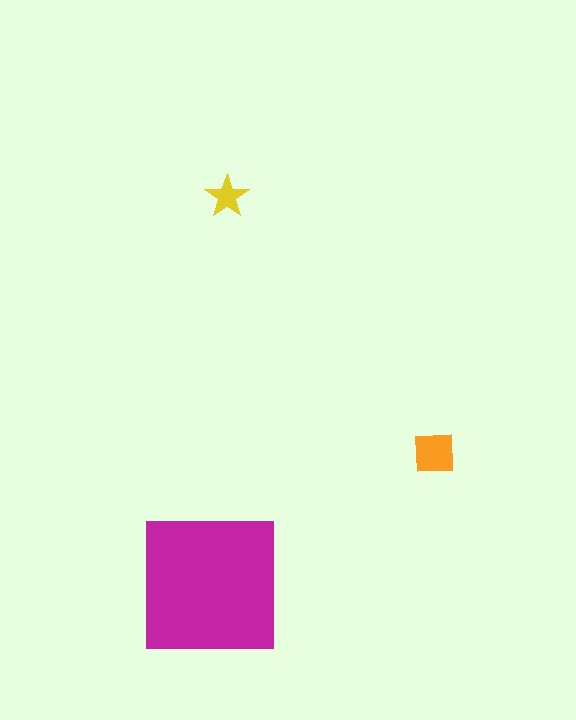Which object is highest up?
The yellow star is topmost.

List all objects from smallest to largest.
The yellow star, the orange square, the magenta square.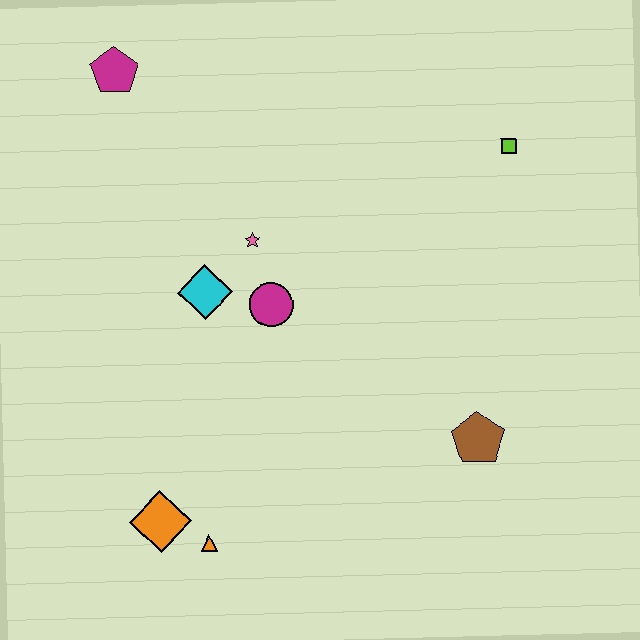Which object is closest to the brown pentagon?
The magenta circle is closest to the brown pentagon.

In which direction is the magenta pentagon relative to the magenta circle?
The magenta pentagon is above the magenta circle.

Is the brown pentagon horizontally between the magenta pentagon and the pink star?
No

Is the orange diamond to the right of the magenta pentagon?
Yes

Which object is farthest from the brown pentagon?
The magenta pentagon is farthest from the brown pentagon.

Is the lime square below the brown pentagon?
No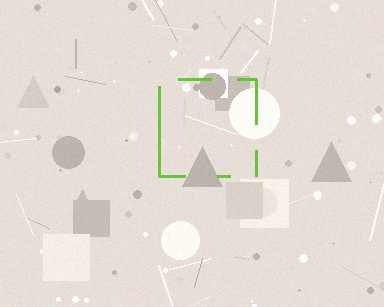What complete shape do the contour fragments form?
The contour fragments form a square.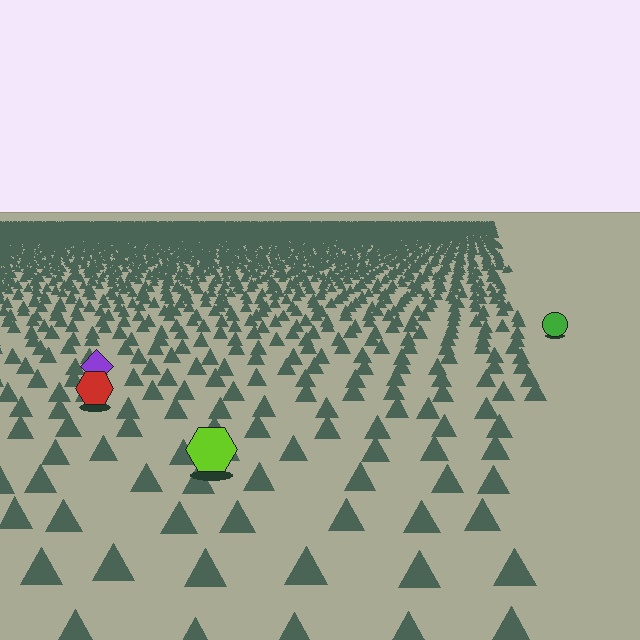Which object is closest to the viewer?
The lime hexagon is closest. The texture marks near it are larger and more spread out.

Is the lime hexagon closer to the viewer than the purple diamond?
Yes. The lime hexagon is closer — you can tell from the texture gradient: the ground texture is coarser near it.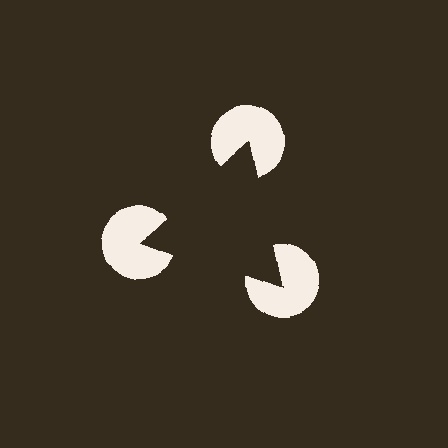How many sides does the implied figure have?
3 sides.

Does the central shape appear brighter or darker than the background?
It typically appears slightly darker than the background, even though no actual brightness change is drawn.